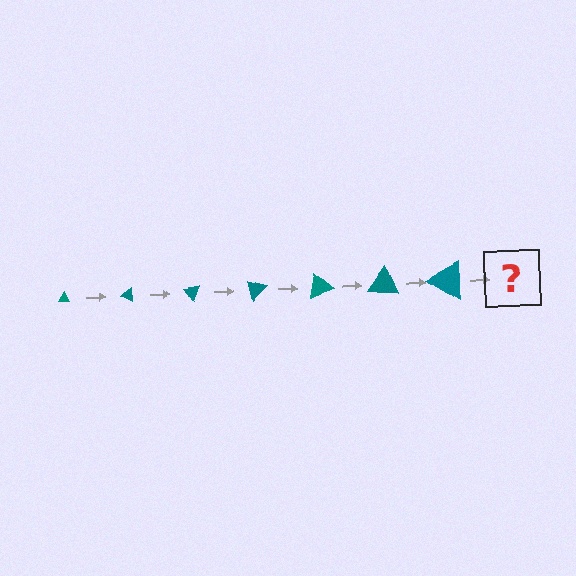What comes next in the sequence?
The next element should be a triangle, larger than the previous one and rotated 175 degrees from the start.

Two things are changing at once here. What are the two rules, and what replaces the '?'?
The two rules are that the triangle grows larger each step and it rotates 25 degrees each step. The '?' should be a triangle, larger than the previous one and rotated 175 degrees from the start.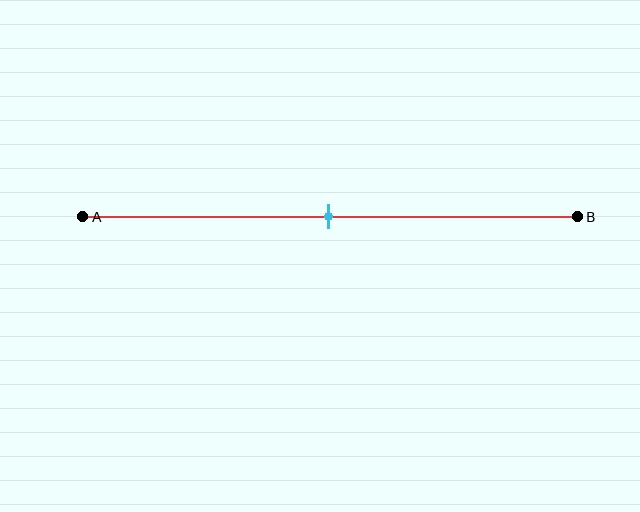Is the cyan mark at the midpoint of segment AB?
Yes, the mark is approximately at the midpoint.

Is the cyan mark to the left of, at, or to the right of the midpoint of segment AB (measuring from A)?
The cyan mark is approximately at the midpoint of segment AB.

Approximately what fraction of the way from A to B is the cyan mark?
The cyan mark is approximately 50% of the way from A to B.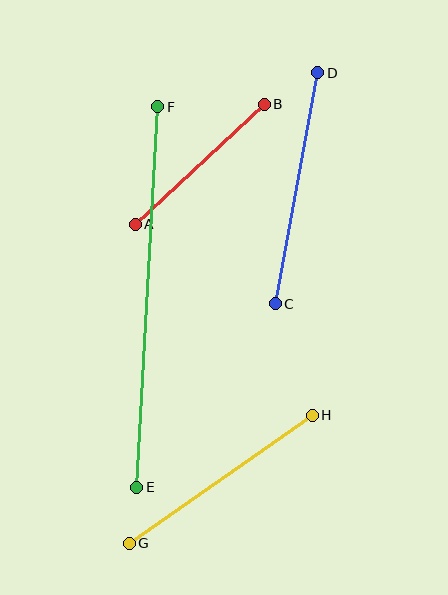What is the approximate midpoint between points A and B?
The midpoint is at approximately (200, 164) pixels.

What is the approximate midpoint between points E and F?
The midpoint is at approximately (147, 297) pixels.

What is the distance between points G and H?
The distance is approximately 223 pixels.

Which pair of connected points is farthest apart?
Points E and F are farthest apart.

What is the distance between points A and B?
The distance is approximately 176 pixels.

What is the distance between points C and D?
The distance is approximately 235 pixels.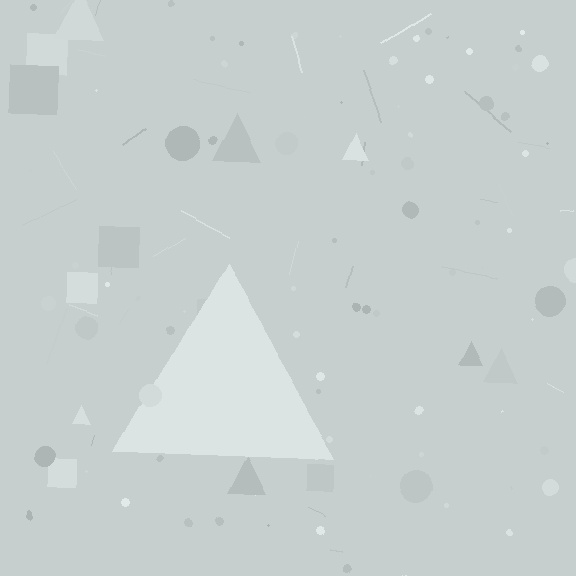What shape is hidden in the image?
A triangle is hidden in the image.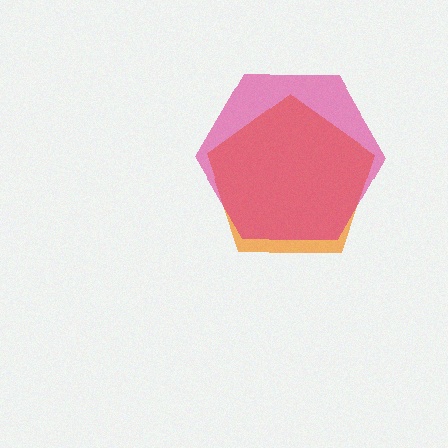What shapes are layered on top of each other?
The layered shapes are: an orange pentagon, a magenta hexagon.